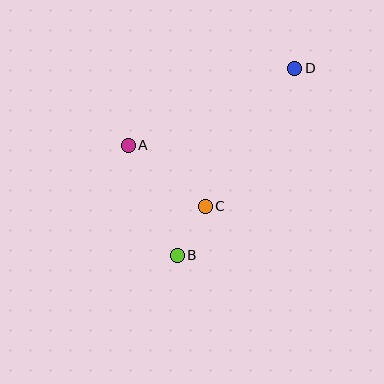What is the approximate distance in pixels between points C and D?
The distance between C and D is approximately 165 pixels.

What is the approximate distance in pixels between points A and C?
The distance between A and C is approximately 98 pixels.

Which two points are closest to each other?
Points B and C are closest to each other.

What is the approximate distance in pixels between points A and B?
The distance between A and B is approximately 120 pixels.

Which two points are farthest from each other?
Points B and D are farthest from each other.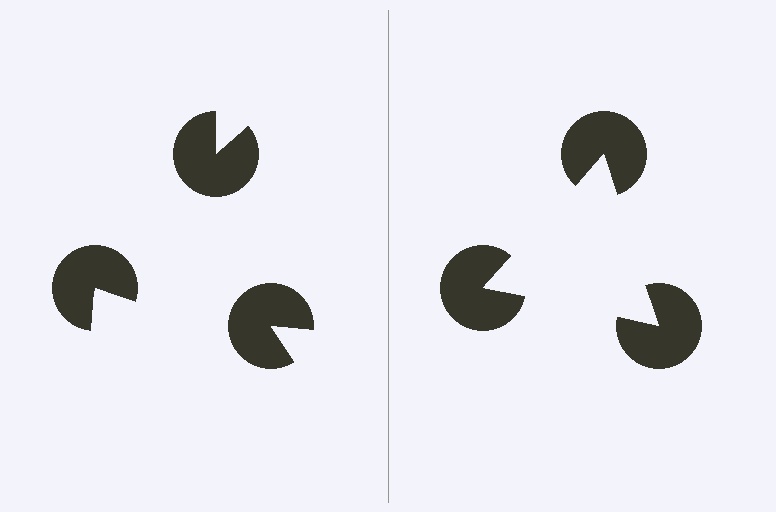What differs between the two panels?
The pac-man discs are positioned identically on both sides; only the wedge orientations differ. On the right they align to a triangle; on the left they are misaligned.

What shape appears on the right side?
An illusory triangle.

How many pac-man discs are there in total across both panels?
6 — 3 on each side.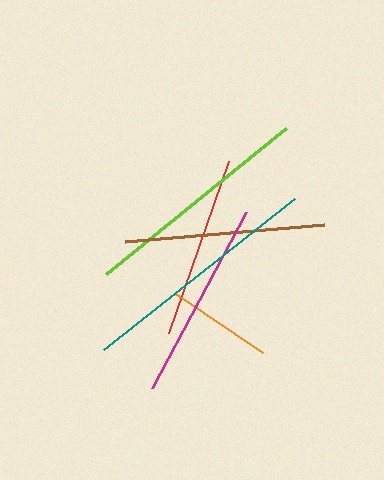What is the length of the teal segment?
The teal segment is approximately 243 pixels long.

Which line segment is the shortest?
The orange line is the shortest at approximately 105 pixels.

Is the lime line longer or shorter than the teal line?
The teal line is longer than the lime line.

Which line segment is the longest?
The teal line is the longest at approximately 243 pixels.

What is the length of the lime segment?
The lime segment is approximately 231 pixels long.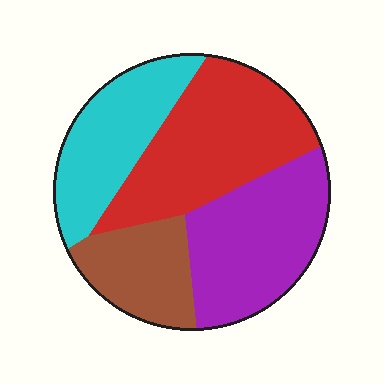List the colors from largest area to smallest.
From largest to smallest: red, purple, cyan, brown.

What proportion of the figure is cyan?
Cyan covers about 20% of the figure.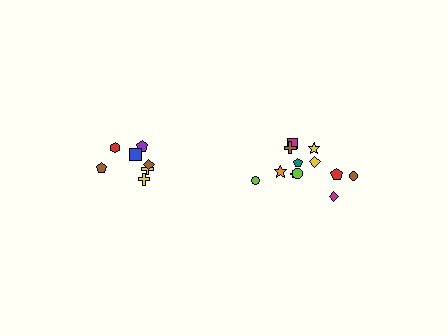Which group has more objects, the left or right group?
The right group.